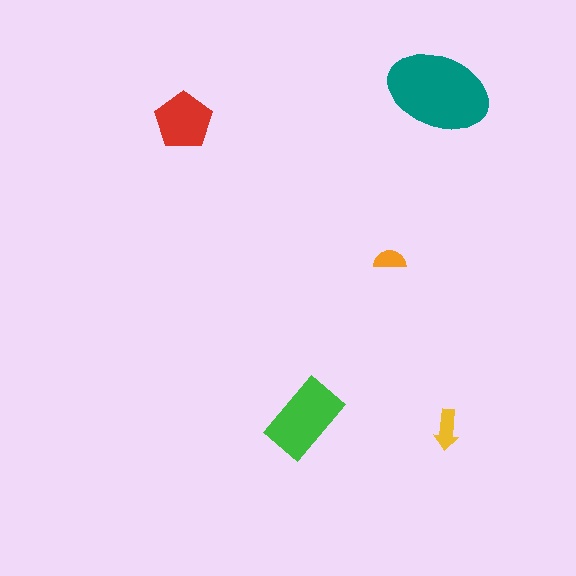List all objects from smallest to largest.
The orange semicircle, the yellow arrow, the red pentagon, the green rectangle, the teal ellipse.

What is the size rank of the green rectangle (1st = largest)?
2nd.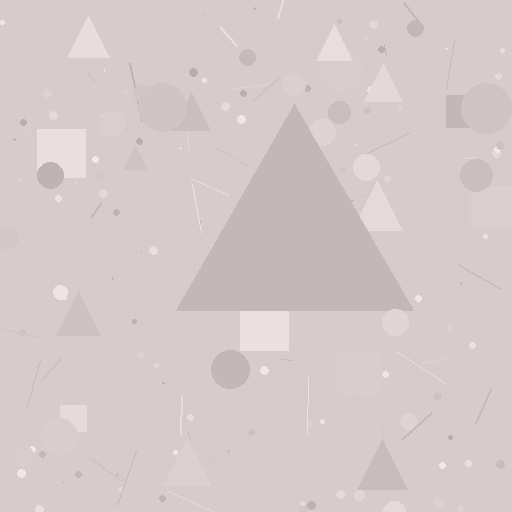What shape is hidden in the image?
A triangle is hidden in the image.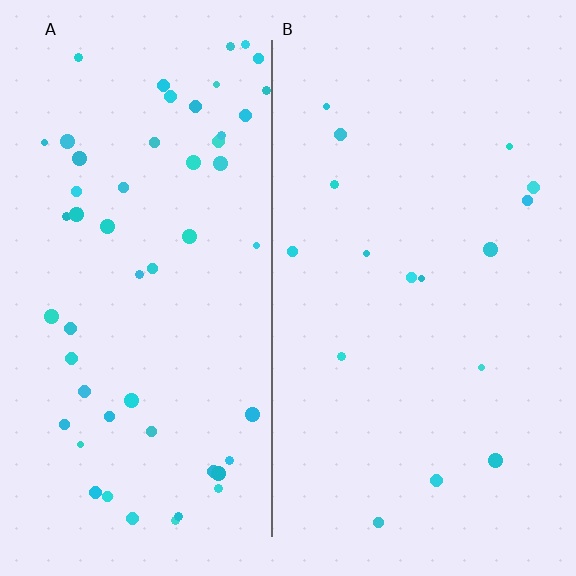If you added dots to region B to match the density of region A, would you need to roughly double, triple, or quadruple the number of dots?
Approximately triple.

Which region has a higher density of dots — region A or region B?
A (the left).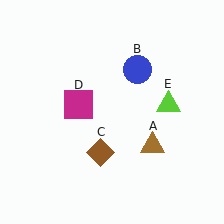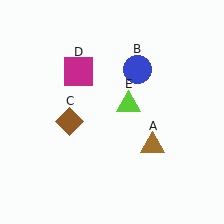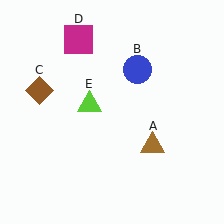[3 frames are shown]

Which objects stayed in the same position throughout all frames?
Brown triangle (object A) and blue circle (object B) remained stationary.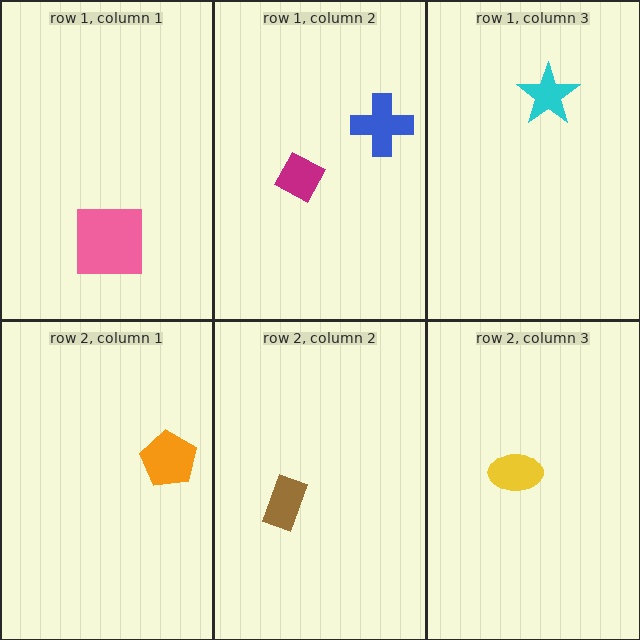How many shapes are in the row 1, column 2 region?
2.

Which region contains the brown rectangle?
The row 2, column 2 region.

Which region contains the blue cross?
The row 1, column 2 region.